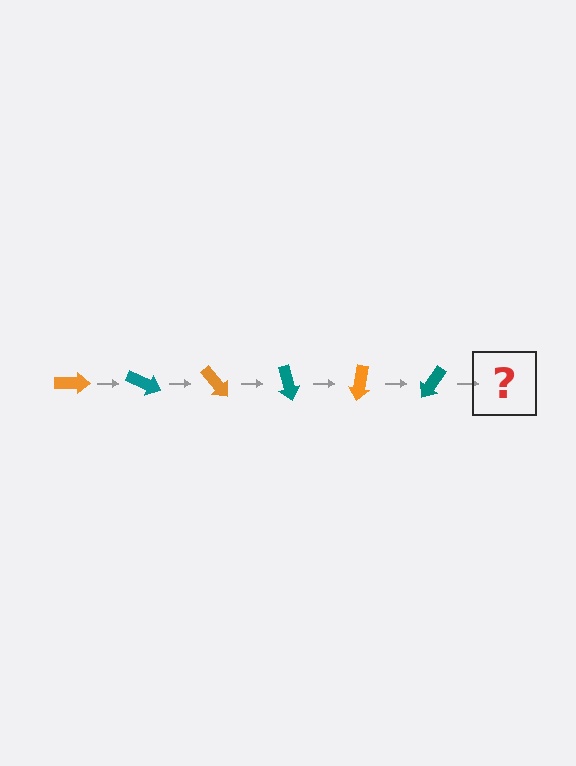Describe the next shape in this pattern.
It should be an orange arrow, rotated 150 degrees from the start.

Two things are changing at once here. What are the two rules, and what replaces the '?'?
The two rules are that it rotates 25 degrees each step and the color cycles through orange and teal. The '?' should be an orange arrow, rotated 150 degrees from the start.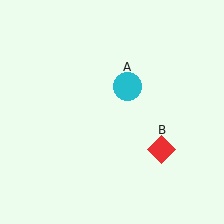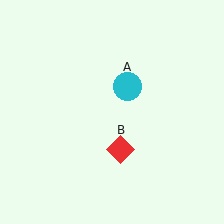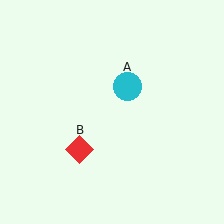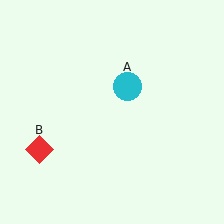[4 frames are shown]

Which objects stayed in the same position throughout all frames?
Cyan circle (object A) remained stationary.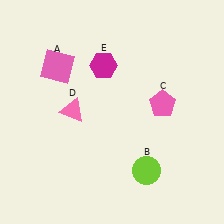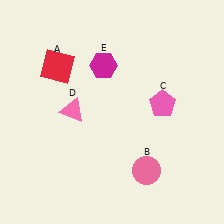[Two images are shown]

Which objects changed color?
A changed from pink to red. B changed from lime to pink.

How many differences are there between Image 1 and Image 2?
There are 2 differences between the two images.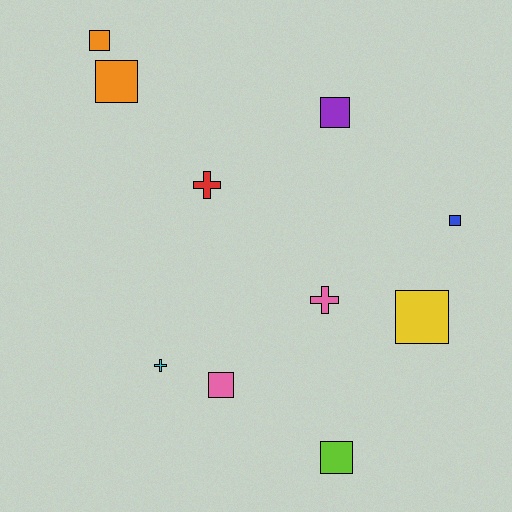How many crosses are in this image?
There are 3 crosses.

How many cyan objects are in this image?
There is 1 cyan object.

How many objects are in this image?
There are 10 objects.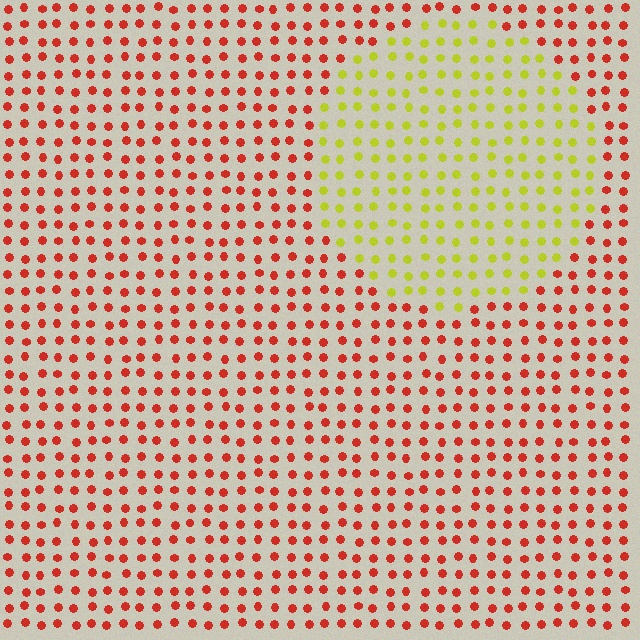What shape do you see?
I see a circle.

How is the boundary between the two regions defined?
The boundary is defined purely by a slight shift in hue (about 66 degrees). Spacing, size, and orientation are identical on both sides.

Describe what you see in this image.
The image is filled with small red elements in a uniform arrangement. A circle-shaped region is visible where the elements are tinted to a slightly different hue, forming a subtle color boundary.